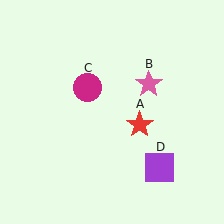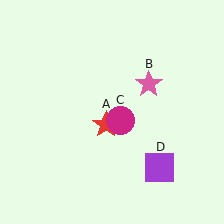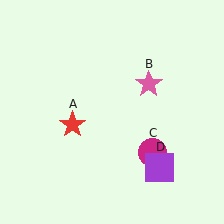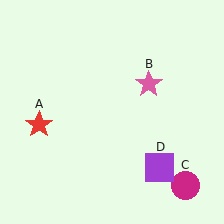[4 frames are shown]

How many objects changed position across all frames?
2 objects changed position: red star (object A), magenta circle (object C).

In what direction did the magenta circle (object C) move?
The magenta circle (object C) moved down and to the right.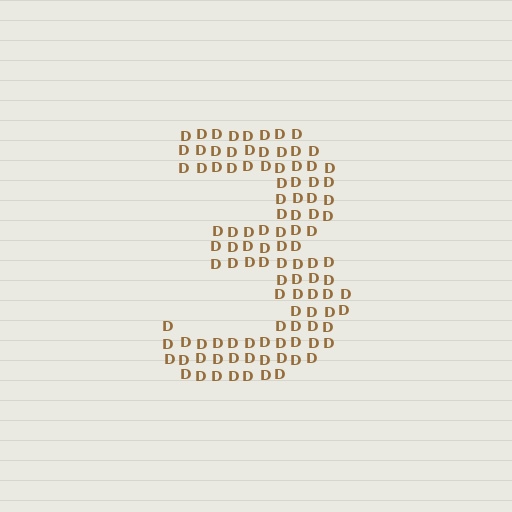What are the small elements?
The small elements are letter D's.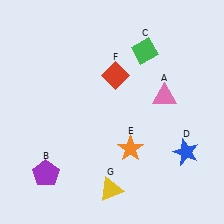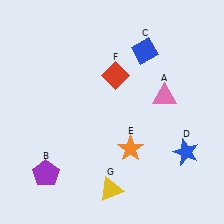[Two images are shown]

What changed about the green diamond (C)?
In Image 1, C is green. In Image 2, it changed to blue.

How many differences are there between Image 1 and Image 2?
There is 1 difference between the two images.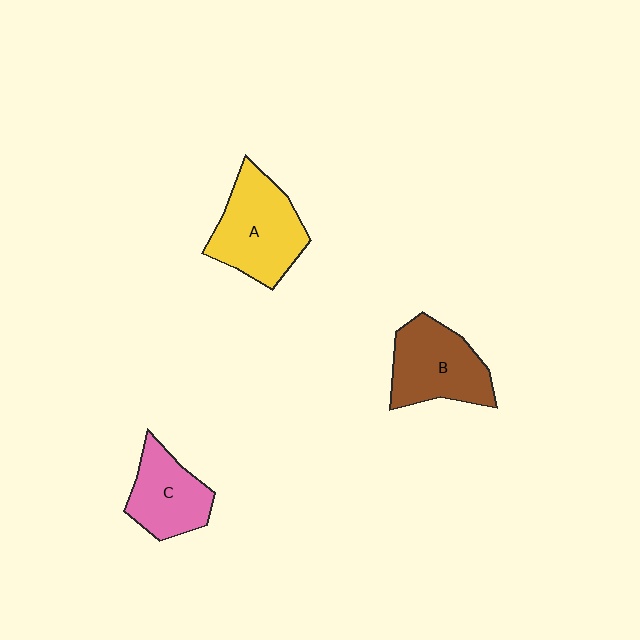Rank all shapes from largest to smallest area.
From largest to smallest: A (yellow), B (brown), C (pink).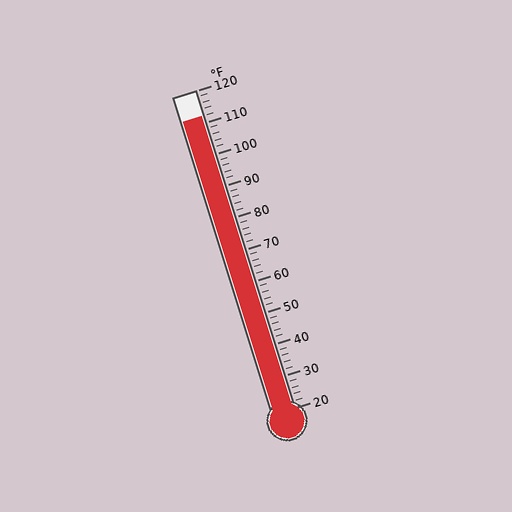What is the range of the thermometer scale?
The thermometer scale ranges from 20°F to 120°F.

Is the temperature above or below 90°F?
The temperature is above 90°F.